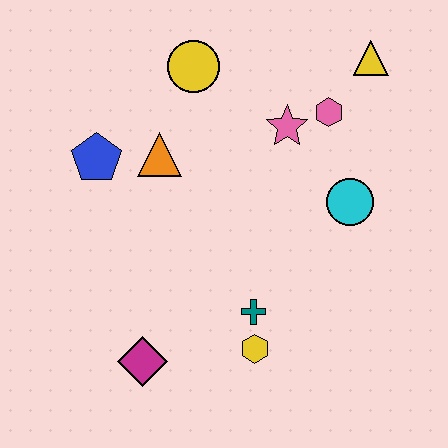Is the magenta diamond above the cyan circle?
No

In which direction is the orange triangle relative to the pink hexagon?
The orange triangle is to the left of the pink hexagon.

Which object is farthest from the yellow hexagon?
The yellow triangle is farthest from the yellow hexagon.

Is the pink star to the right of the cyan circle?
No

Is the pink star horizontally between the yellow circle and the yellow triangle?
Yes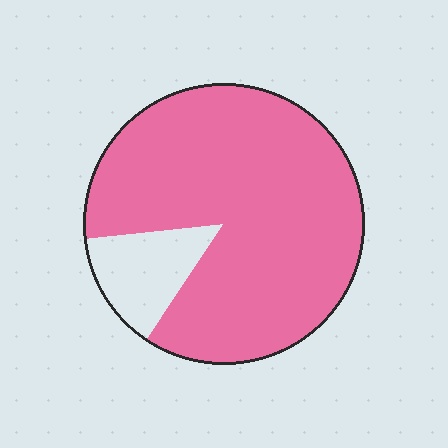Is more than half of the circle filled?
Yes.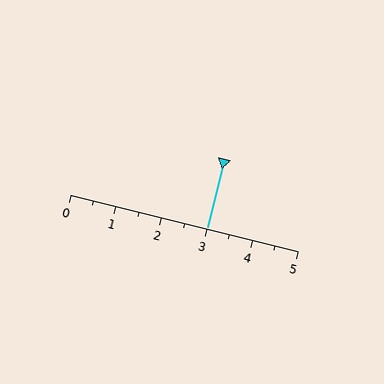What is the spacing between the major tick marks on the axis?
The major ticks are spaced 1 apart.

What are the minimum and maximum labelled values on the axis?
The axis runs from 0 to 5.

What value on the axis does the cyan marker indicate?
The marker indicates approximately 3.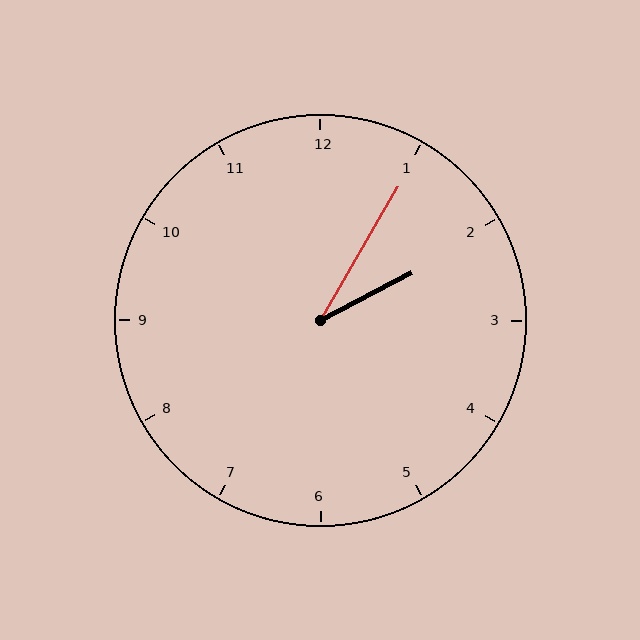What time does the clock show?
2:05.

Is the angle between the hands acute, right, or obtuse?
It is acute.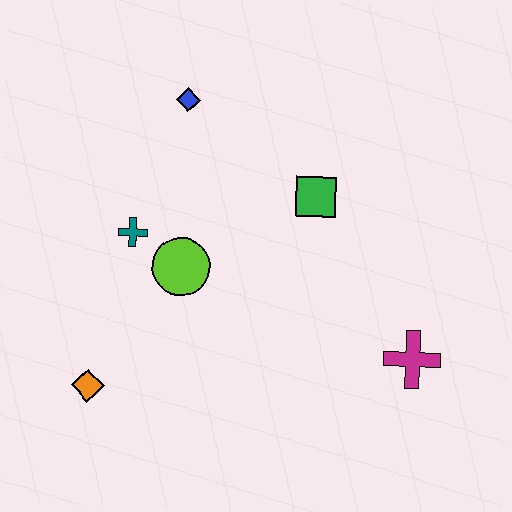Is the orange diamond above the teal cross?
No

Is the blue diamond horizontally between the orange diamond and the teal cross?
No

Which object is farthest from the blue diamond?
The magenta cross is farthest from the blue diamond.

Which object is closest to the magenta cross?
The green square is closest to the magenta cross.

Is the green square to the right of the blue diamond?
Yes